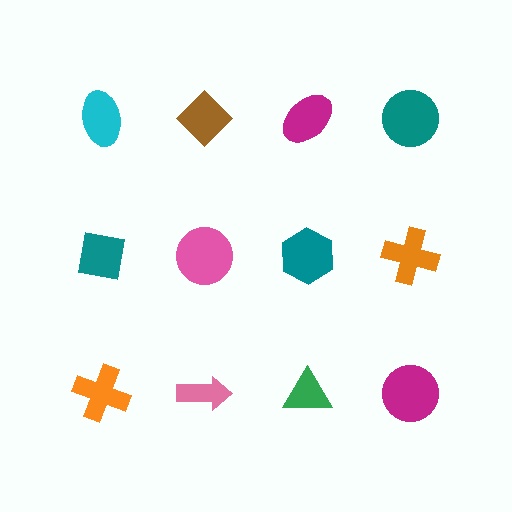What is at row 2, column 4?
An orange cross.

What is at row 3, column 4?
A magenta circle.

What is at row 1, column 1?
A cyan ellipse.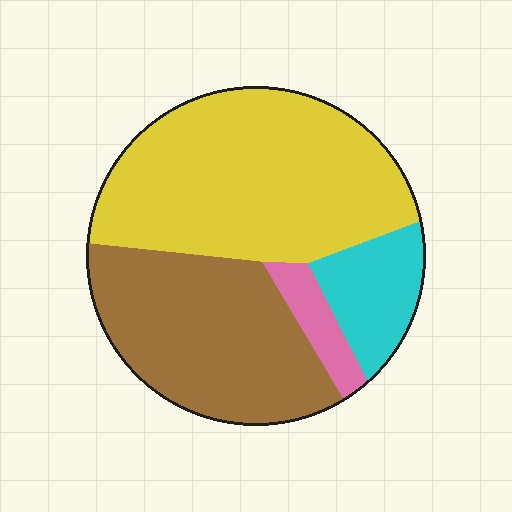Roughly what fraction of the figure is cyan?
Cyan takes up less than a quarter of the figure.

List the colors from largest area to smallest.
From largest to smallest: yellow, brown, cyan, pink.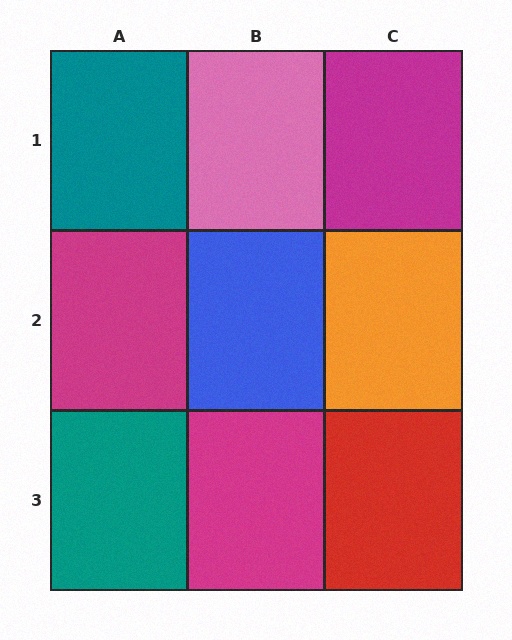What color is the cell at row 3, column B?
Magenta.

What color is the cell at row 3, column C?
Red.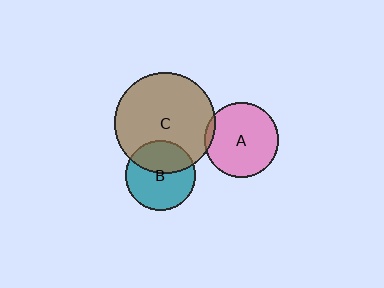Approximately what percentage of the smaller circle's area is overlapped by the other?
Approximately 5%.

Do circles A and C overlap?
Yes.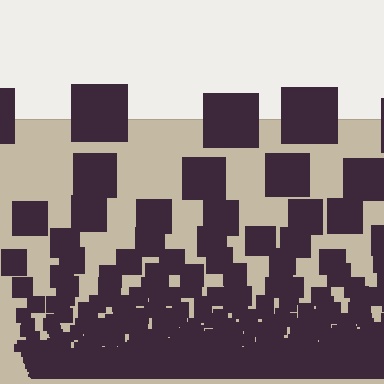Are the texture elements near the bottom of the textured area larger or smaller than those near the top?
Smaller. The gradient is inverted — elements near the bottom are smaller and denser.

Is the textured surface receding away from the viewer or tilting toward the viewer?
The surface appears to tilt toward the viewer. Texture elements get larger and sparser toward the top.